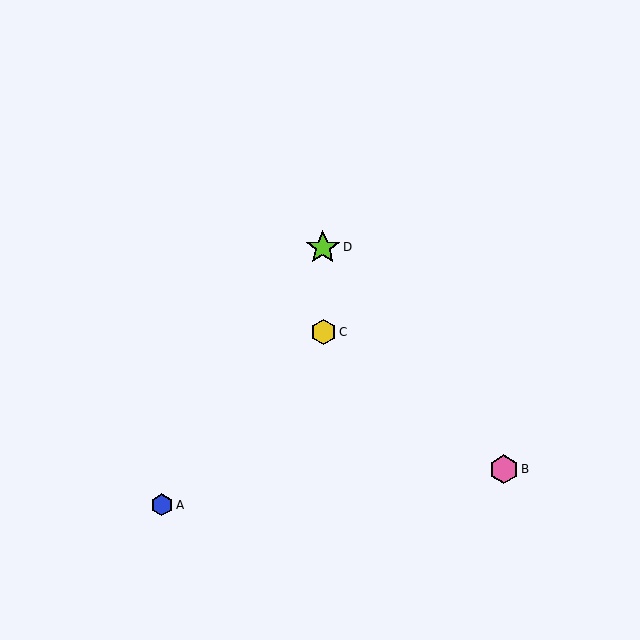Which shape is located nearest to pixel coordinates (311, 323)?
The yellow hexagon (labeled C) at (323, 332) is nearest to that location.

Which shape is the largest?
The lime star (labeled D) is the largest.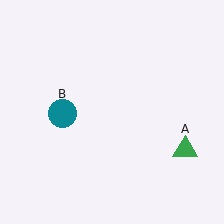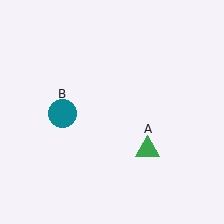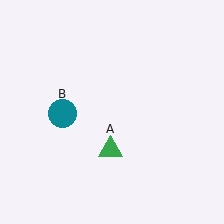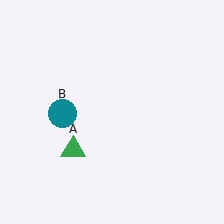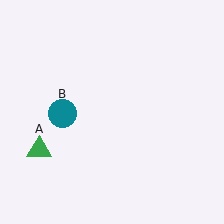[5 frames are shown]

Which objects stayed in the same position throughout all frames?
Teal circle (object B) remained stationary.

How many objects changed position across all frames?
1 object changed position: green triangle (object A).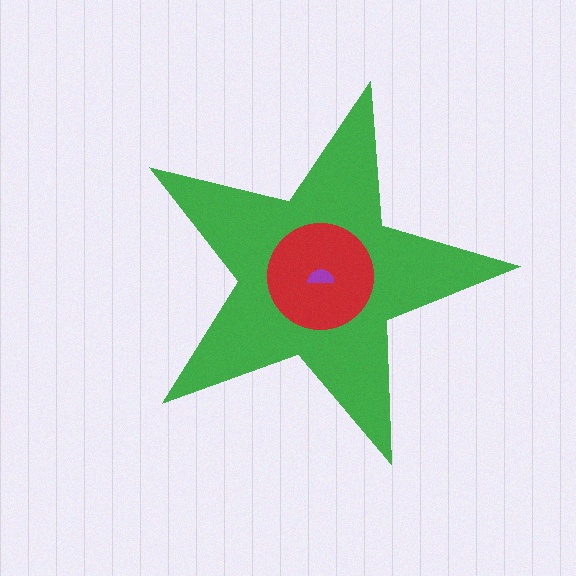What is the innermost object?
The purple semicircle.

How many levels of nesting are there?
3.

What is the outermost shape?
The green star.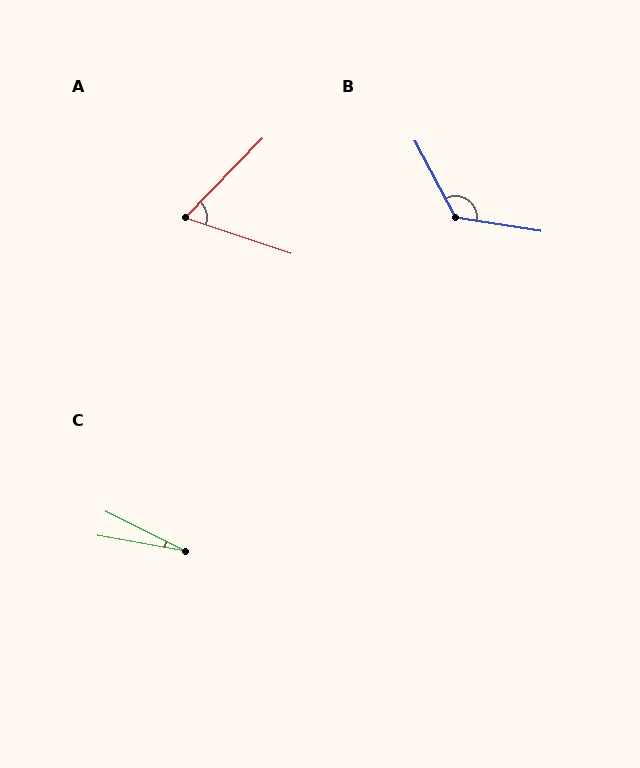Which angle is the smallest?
C, at approximately 17 degrees.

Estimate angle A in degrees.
Approximately 64 degrees.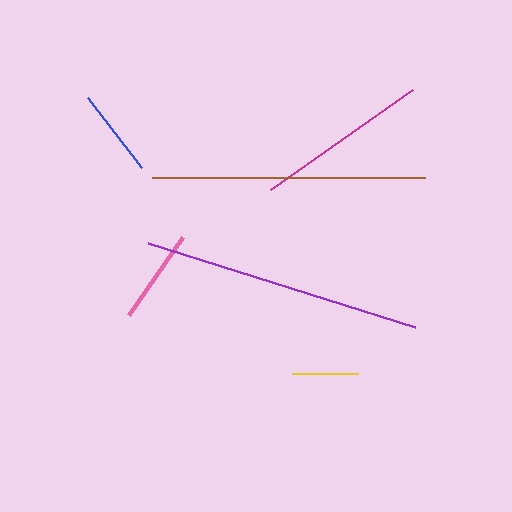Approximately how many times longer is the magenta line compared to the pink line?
The magenta line is approximately 1.8 times the length of the pink line.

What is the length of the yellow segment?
The yellow segment is approximately 66 pixels long.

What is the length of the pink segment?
The pink segment is approximately 95 pixels long.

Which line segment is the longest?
The purple line is the longest at approximately 280 pixels.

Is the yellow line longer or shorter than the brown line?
The brown line is longer than the yellow line.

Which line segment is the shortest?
The yellow line is the shortest at approximately 66 pixels.